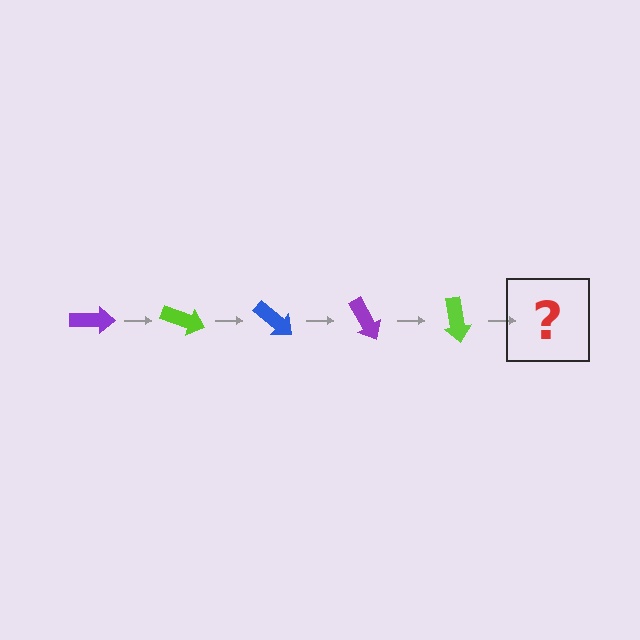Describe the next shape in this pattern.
It should be a blue arrow, rotated 100 degrees from the start.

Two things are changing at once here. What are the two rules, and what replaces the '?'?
The two rules are that it rotates 20 degrees each step and the color cycles through purple, lime, and blue. The '?' should be a blue arrow, rotated 100 degrees from the start.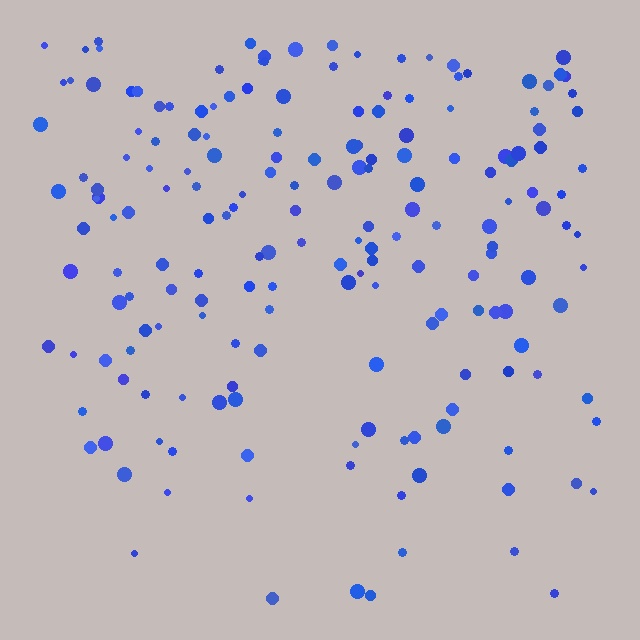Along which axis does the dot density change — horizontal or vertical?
Vertical.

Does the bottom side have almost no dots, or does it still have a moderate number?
Still a moderate number, just noticeably fewer than the top.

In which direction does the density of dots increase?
From bottom to top, with the top side densest.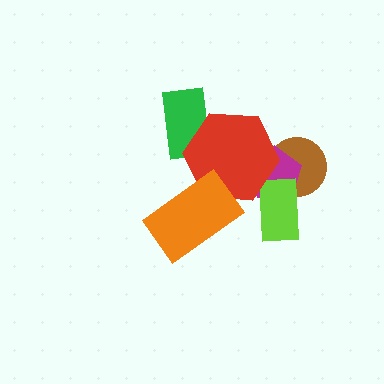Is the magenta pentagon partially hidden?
Yes, it is partially covered by another shape.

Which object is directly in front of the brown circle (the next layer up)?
The magenta pentagon is directly in front of the brown circle.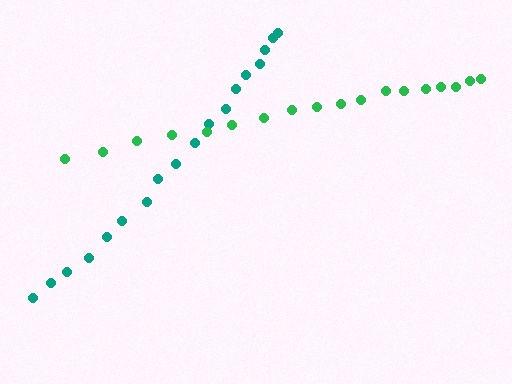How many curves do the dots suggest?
There are 2 distinct paths.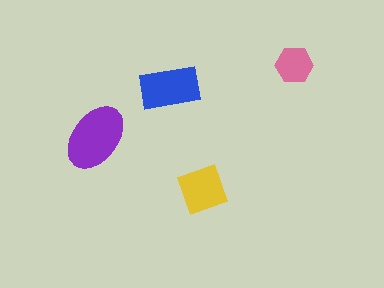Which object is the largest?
The purple ellipse.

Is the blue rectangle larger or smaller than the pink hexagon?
Larger.